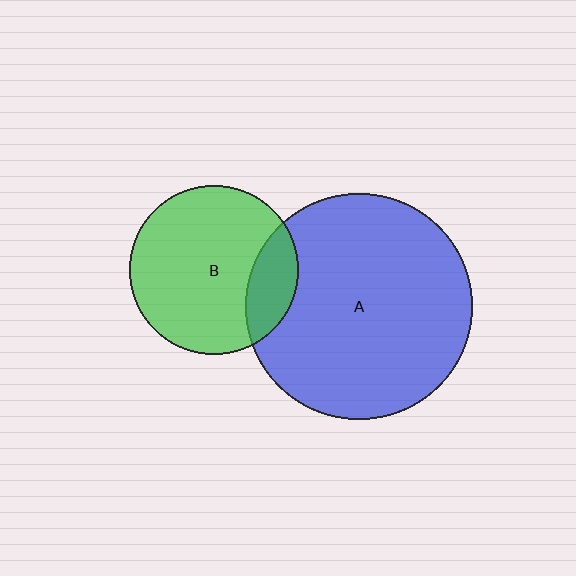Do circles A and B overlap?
Yes.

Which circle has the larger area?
Circle A (blue).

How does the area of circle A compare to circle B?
Approximately 1.8 times.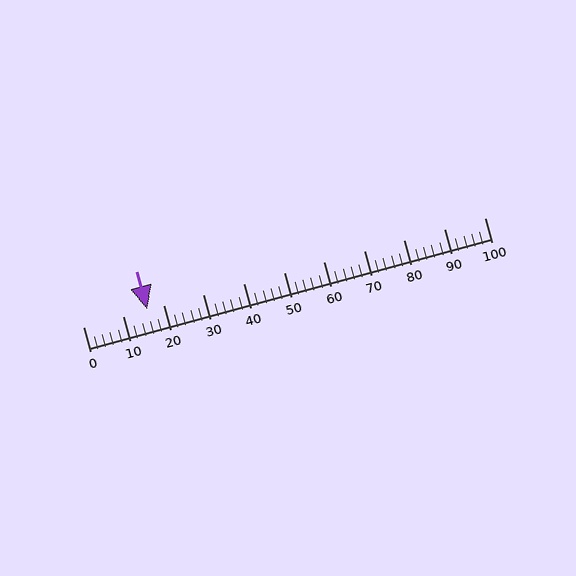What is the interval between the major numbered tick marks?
The major tick marks are spaced 10 units apart.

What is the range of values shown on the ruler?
The ruler shows values from 0 to 100.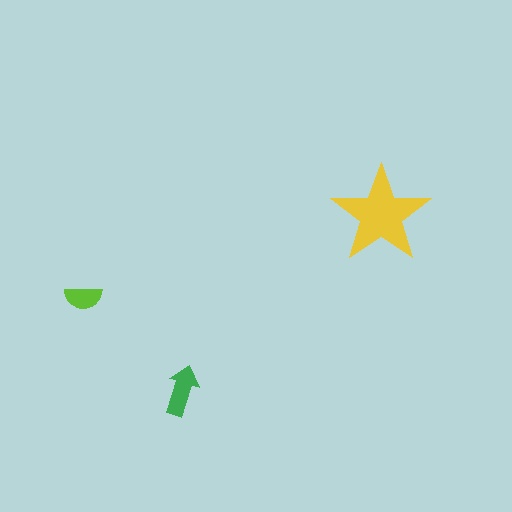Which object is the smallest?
The lime semicircle.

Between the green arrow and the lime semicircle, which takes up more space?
The green arrow.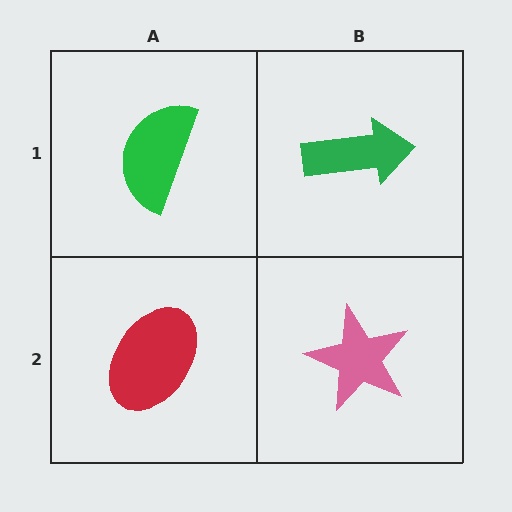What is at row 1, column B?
A green arrow.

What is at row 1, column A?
A green semicircle.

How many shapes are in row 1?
2 shapes.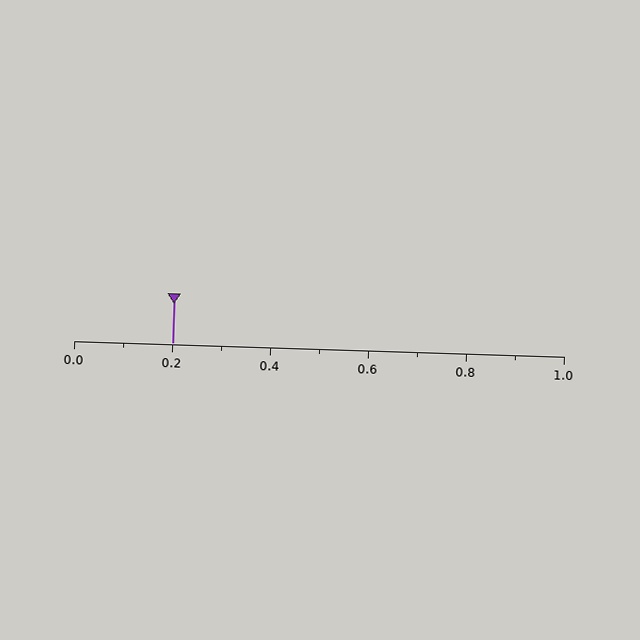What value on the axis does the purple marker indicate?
The marker indicates approximately 0.2.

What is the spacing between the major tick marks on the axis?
The major ticks are spaced 0.2 apart.